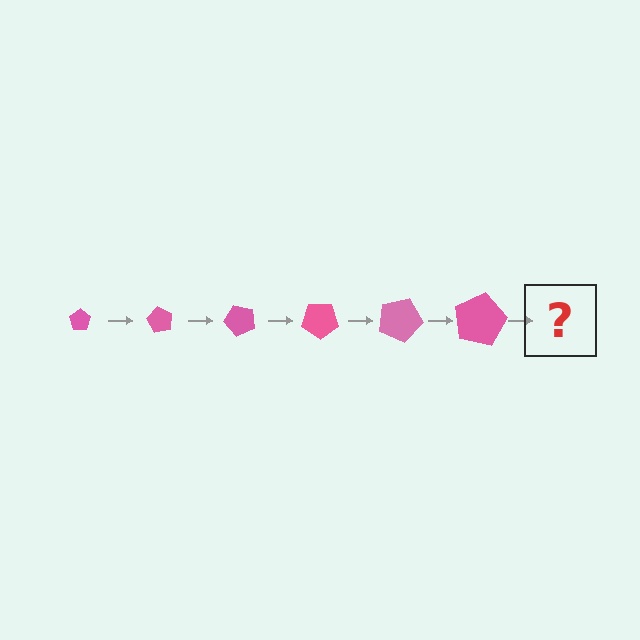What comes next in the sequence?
The next element should be a pentagon, larger than the previous one and rotated 360 degrees from the start.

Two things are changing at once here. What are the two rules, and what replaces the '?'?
The two rules are that the pentagon grows larger each step and it rotates 60 degrees each step. The '?' should be a pentagon, larger than the previous one and rotated 360 degrees from the start.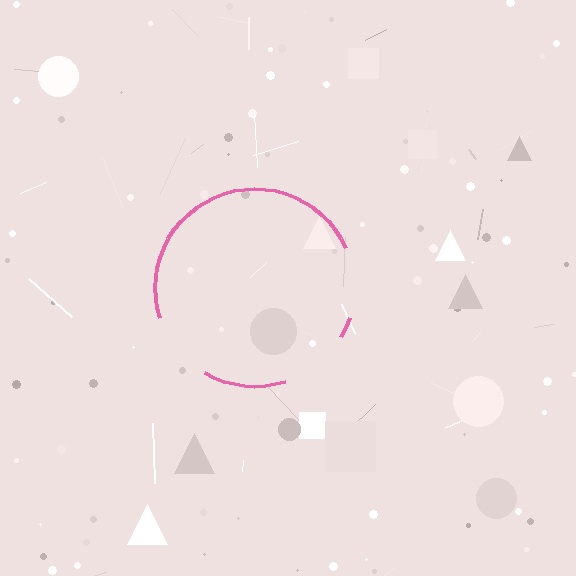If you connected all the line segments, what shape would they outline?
They would outline a circle.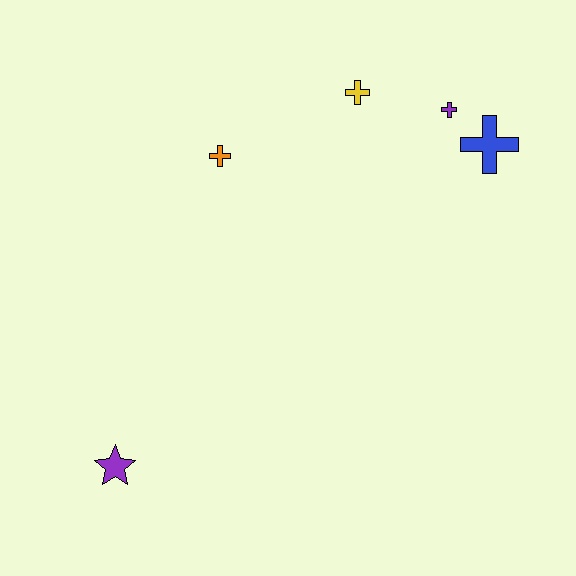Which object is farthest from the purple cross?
The purple star is farthest from the purple cross.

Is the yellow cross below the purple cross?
No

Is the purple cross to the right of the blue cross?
No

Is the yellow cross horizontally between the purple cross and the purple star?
Yes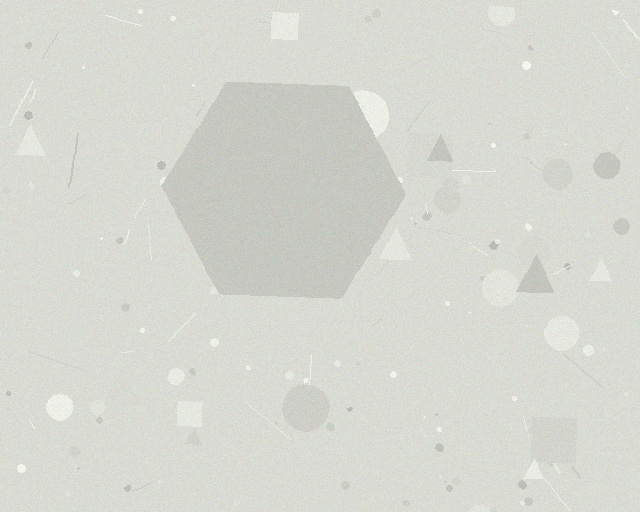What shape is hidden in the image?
A hexagon is hidden in the image.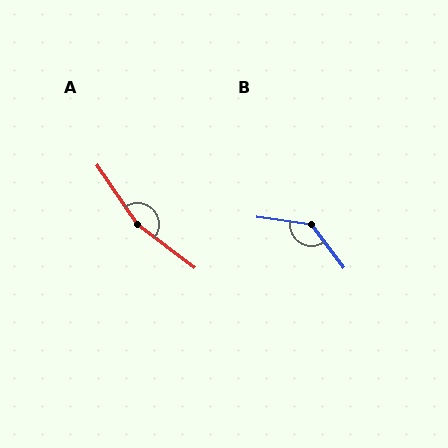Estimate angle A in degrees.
Approximately 162 degrees.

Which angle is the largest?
A, at approximately 162 degrees.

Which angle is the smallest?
B, at approximately 134 degrees.